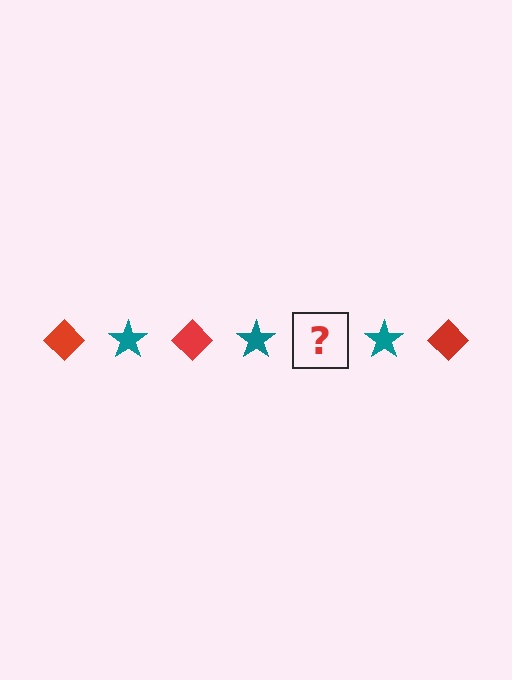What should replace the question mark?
The question mark should be replaced with a red diamond.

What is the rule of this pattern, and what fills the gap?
The rule is that the pattern alternates between red diamond and teal star. The gap should be filled with a red diamond.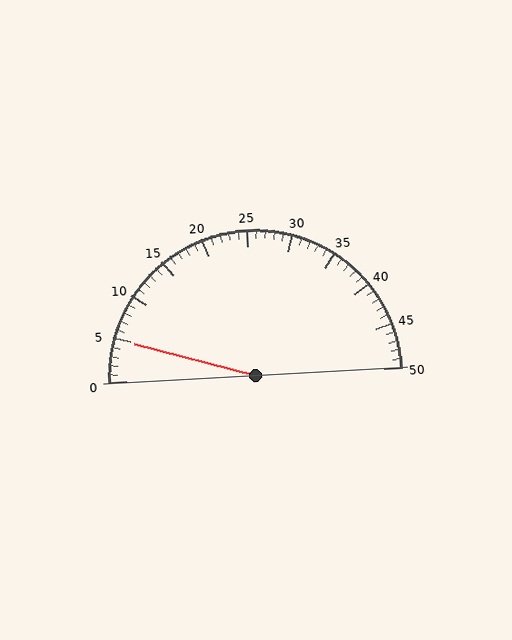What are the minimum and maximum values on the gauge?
The gauge ranges from 0 to 50.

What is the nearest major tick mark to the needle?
The nearest major tick mark is 5.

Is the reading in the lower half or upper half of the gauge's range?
The reading is in the lower half of the range (0 to 50).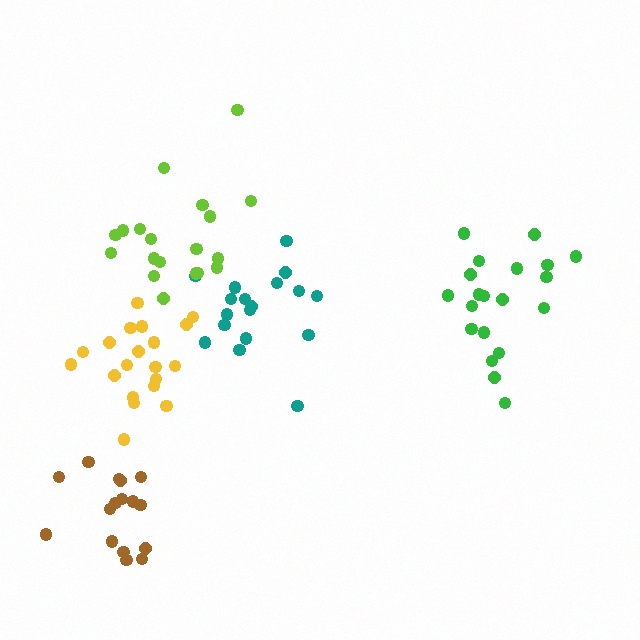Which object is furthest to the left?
The brown cluster is leftmost.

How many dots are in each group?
Group 1: 18 dots, Group 2: 20 dots, Group 3: 20 dots, Group 4: 16 dots, Group 5: 19 dots (93 total).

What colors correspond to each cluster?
The clusters are colored: teal, green, yellow, brown, lime.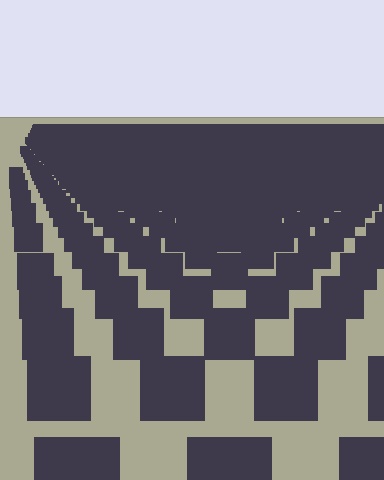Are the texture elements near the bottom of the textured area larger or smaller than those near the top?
Larger. Near the bottom, elements are closer to the viewer and appear at a bigger on-screen size.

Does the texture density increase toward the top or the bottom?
Density increases toward the top.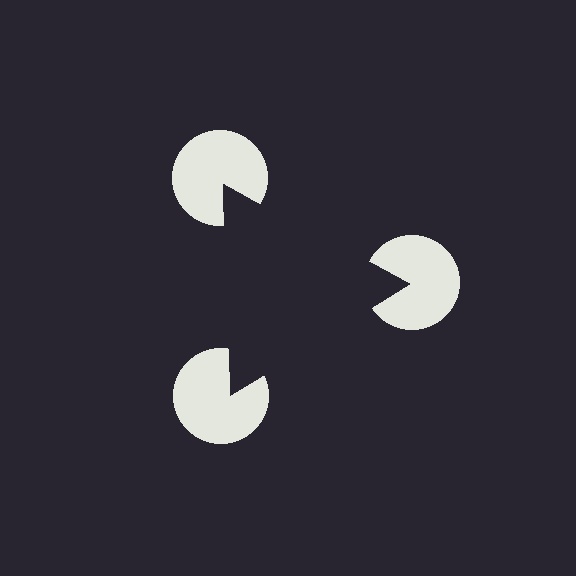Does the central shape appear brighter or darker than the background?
It typically appears slightly darker than the background, even though no actual brightness change is drawn.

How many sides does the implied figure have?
3 sides.